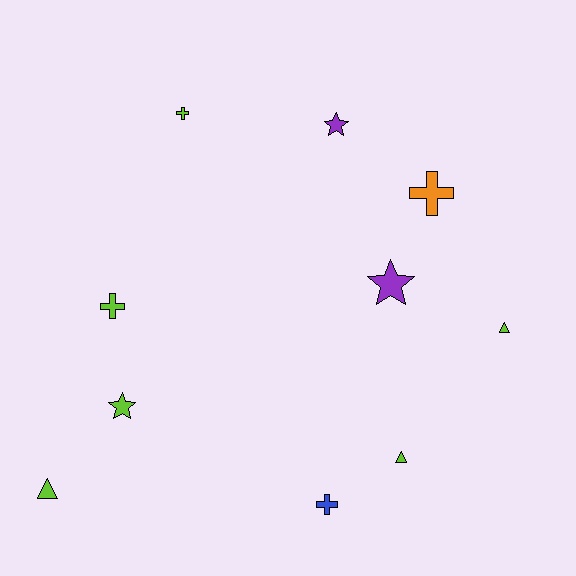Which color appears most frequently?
Lime, with 6 objects.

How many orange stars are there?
There are no orange stars.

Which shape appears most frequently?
Cross, with 4 objects.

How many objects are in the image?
There are 10 objects.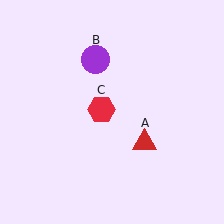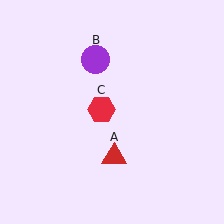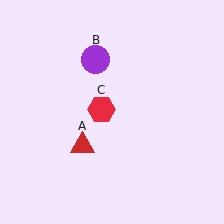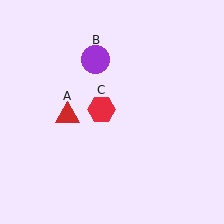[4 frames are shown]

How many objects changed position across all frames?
1 object changed position: red triangle (object A).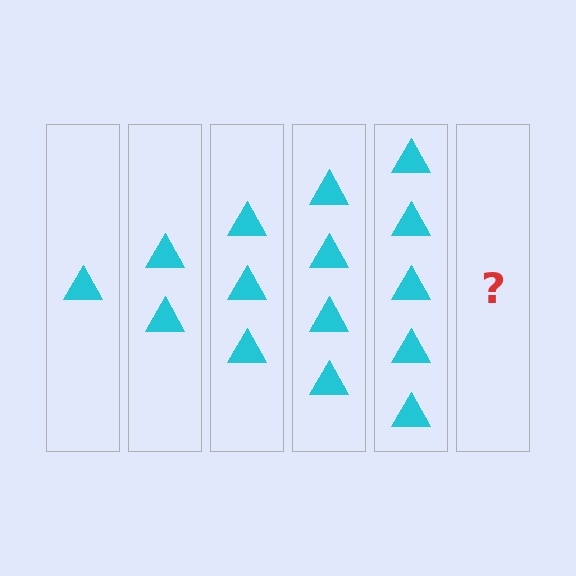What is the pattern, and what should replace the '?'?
The pattern is that each step adds one more triangle. The '?' should be 6 triangles.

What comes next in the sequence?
The next element should be 6 triangles.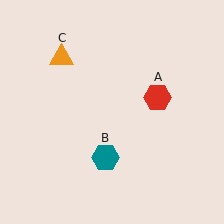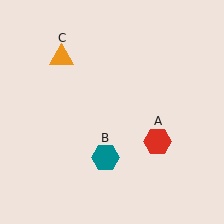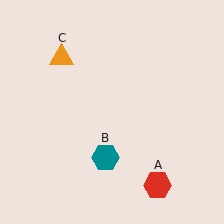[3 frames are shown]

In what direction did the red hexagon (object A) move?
The red hexagon (object A) moved down.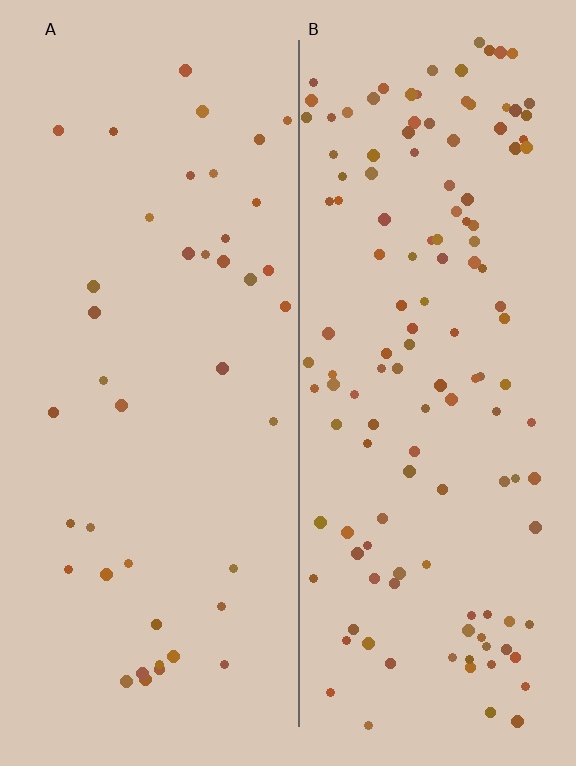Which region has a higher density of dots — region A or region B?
B (the right).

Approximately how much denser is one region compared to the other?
Approximately 3.2× — region B over region A.